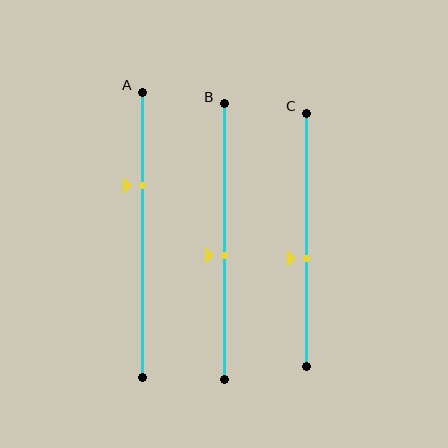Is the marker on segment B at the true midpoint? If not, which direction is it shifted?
No, the marker on segment B is shifted downward by about 5% of the segment length.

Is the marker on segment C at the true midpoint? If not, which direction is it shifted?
No, the marker on segment C is shifted downward by about 8% of the segment length.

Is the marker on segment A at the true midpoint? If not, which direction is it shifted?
No, the marker on segment A is shifted upward by about 17% of the segment length.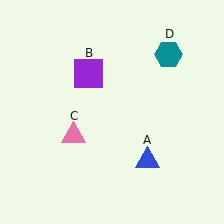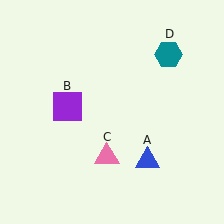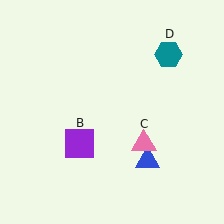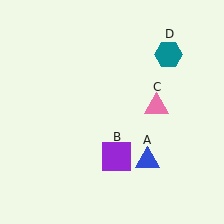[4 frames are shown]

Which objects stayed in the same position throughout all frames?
Blue triangle (object A) and teal hexagon (object D) remained stationary.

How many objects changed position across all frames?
2 objects changed position: purple square (object B), pink triangle (object C).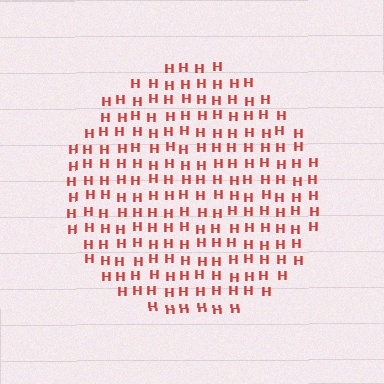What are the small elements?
The small elements are letter H's.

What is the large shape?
The large shape is a circle.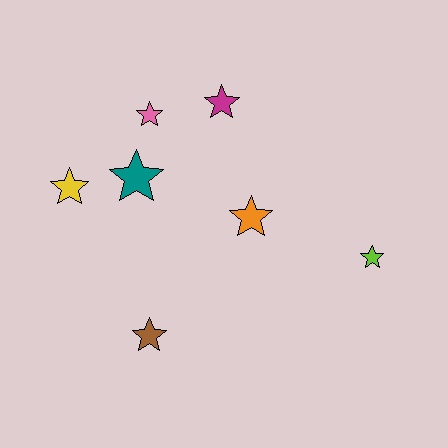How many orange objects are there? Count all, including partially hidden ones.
There is 1 orange object.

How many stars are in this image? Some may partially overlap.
There are 7 stars.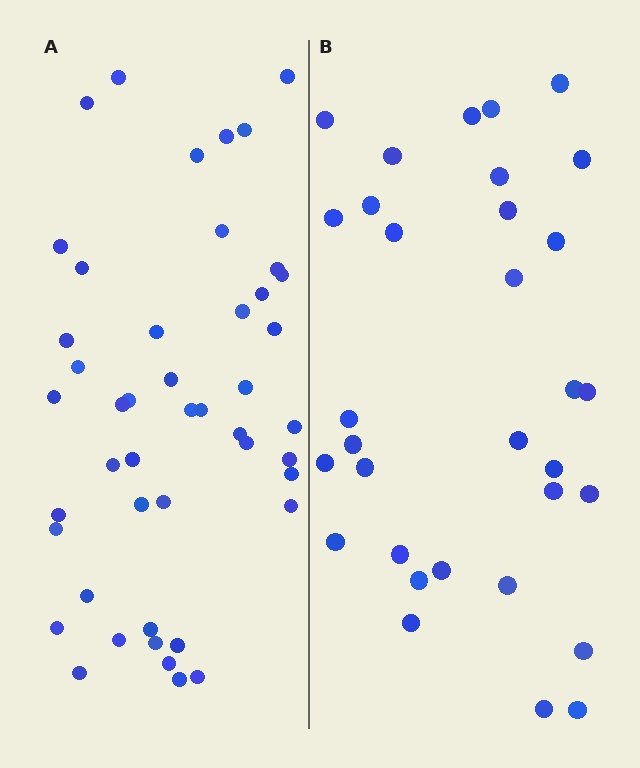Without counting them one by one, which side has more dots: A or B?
Region A (the left region) has more dots.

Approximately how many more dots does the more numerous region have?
Region A has approximately 15 more dots than region B.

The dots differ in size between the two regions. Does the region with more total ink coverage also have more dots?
No. Region B has more total ink coverage because its dots are larger, but region A actually contains more individual dots. Total area can be misleading — the number of items is what matters here.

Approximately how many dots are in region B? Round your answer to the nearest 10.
About 30 dots. (The exact count is 32, which rounds to 30.)